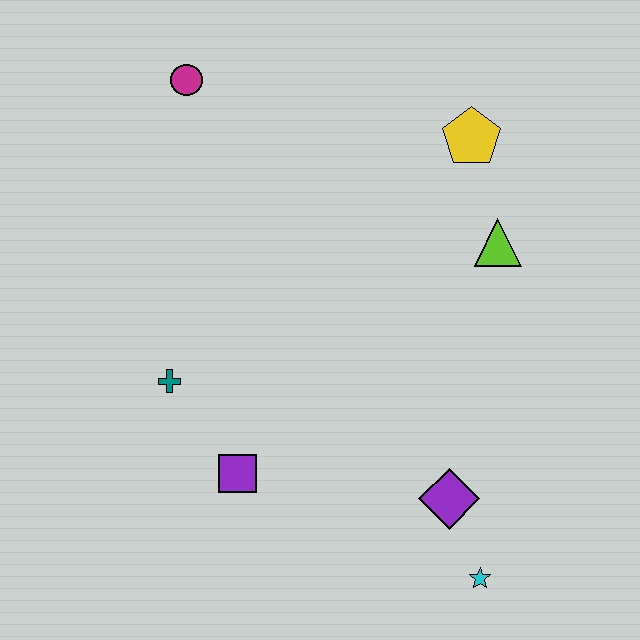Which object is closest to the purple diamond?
The cyan star is closest to the purple diamond.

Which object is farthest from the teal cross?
The yellow pentagon is farthest from the teal cross.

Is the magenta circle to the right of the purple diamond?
No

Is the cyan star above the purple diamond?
No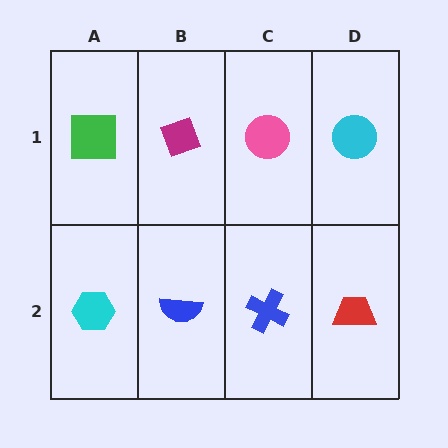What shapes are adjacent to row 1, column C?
A blue cross (row 2, column C), a magenta diamond (row 1, column B), a cyan circle (row 1, column D).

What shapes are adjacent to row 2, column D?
A cyan circle (row 1, column D), a blue cross (row 2, column C).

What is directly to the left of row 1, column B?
A green square.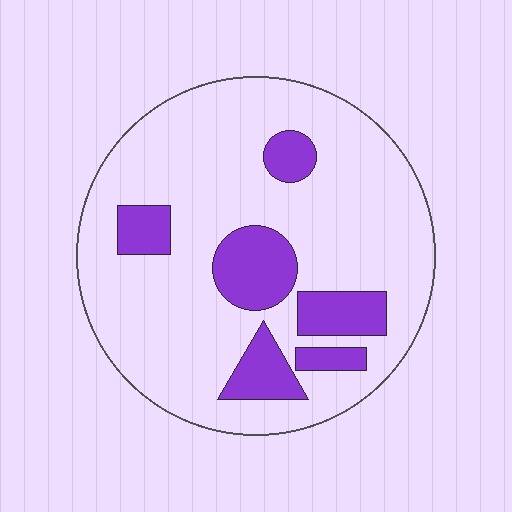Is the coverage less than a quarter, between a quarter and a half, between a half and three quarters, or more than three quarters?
Less than a quarter.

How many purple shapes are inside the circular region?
6.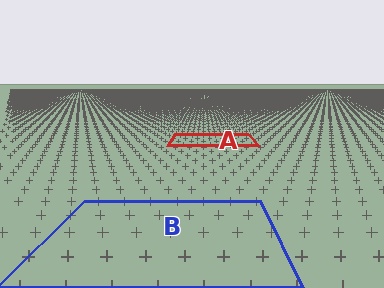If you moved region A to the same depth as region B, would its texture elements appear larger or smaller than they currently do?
They would appear larger. At a closer depth, the same texture elements are projected at a bigger on-screen size.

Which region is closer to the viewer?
Region B is closer. The texture elements there are larger and more spread out.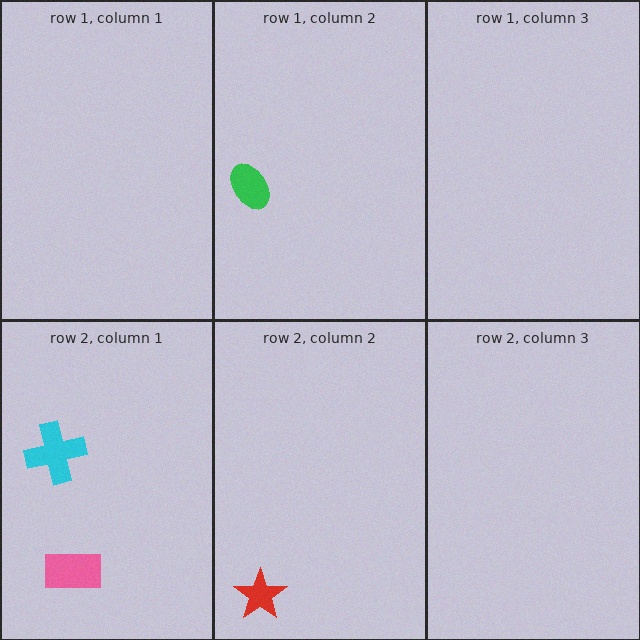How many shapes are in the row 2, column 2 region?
1.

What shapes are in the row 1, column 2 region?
The green ellipse.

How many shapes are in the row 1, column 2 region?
1.